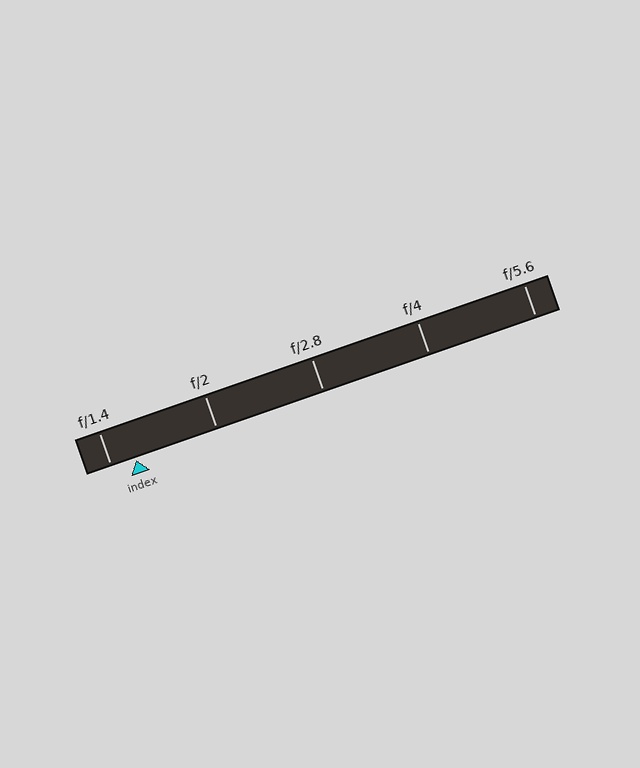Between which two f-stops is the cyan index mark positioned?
The index mark is between f/1.4 and f/2.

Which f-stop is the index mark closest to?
The index mark is closest to f/1.4.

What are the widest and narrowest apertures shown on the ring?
The widest aperture shown is f/1.4 and the narrowest is f/5.6.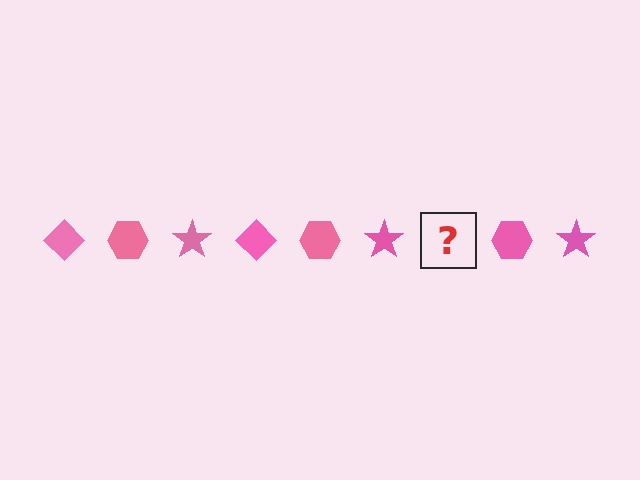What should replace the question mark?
The question mark should be replaced with a pink diamond.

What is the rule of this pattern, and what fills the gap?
The rule is that the pattern cycles through diamond, hexagon, star shapes in pink. The gap should be filled with a pink diamond.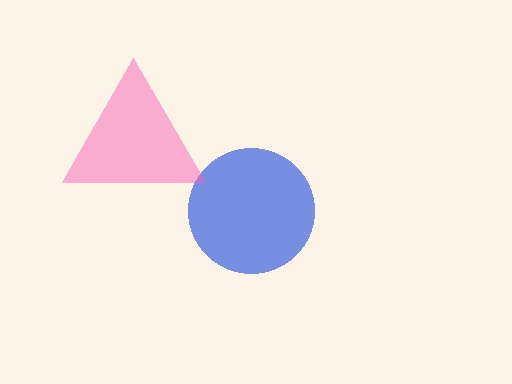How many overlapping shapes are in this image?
There are 2 overlapping shapes in the image.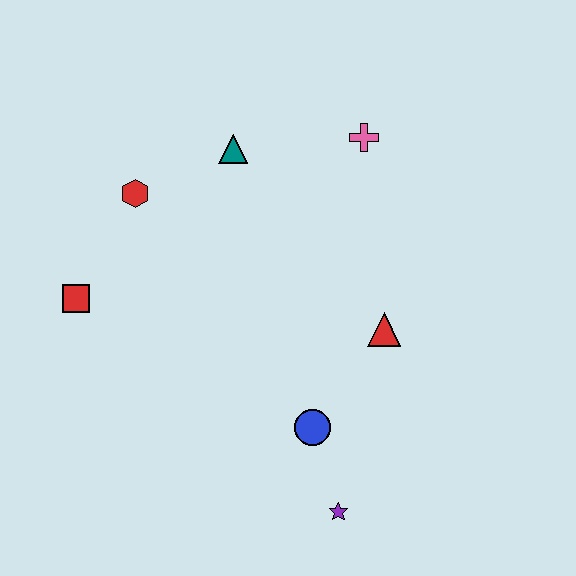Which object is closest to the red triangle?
The blue circle is closest to the red triangle.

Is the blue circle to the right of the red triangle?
No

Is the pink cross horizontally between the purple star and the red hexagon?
No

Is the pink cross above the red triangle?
Yes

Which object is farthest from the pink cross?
The purple star is farthest from the pink cross.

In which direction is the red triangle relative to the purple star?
The red triangle is above the purple star.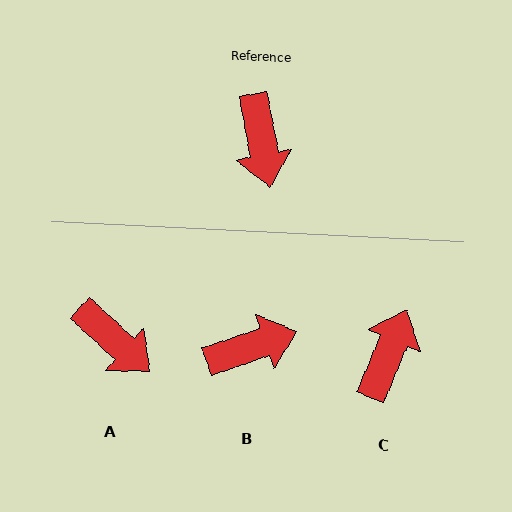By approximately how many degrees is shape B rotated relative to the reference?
Approximately 98 degrees counter-clockwise.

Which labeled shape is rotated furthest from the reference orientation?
C, about 146 degrees away.